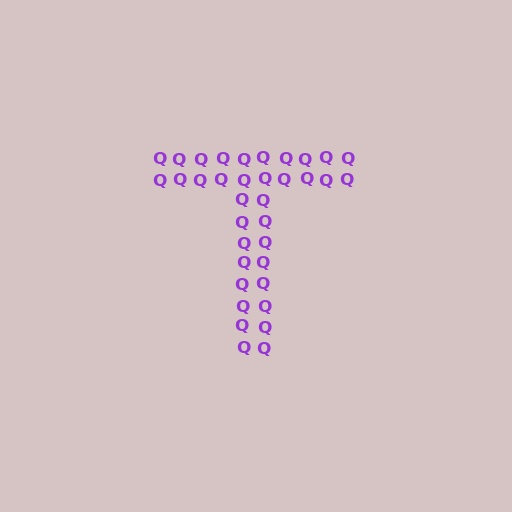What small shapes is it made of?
It is made of small letter Q's.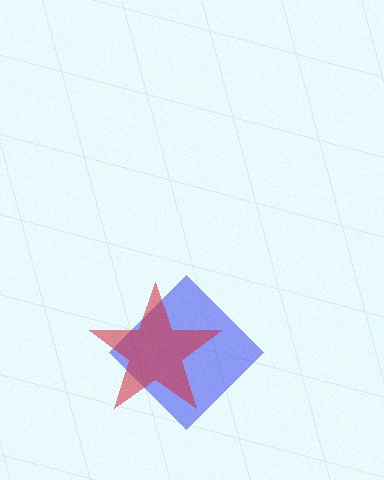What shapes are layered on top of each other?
The layered shapes are: a blue diamond, a red star.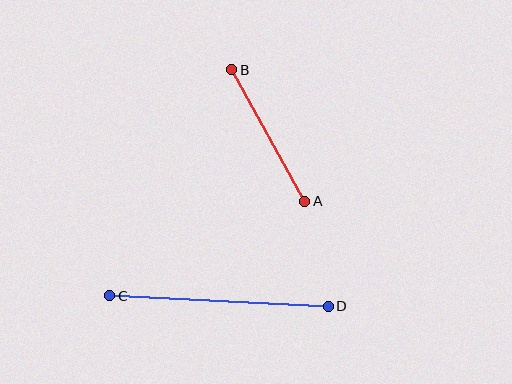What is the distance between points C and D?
The distance is approximately 219 pixels.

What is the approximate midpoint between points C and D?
The midpoint is at approximately (219, 301) pixels.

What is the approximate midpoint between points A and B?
The midpoint is at approximately (268, 135) pixels.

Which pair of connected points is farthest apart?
Points C and D are farthest apart.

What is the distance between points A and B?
The distance is approximately 150 pixels.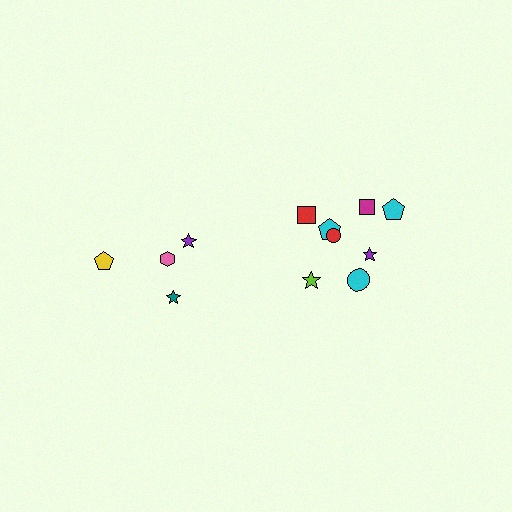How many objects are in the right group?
There are 8 objects.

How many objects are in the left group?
There are 4 objects.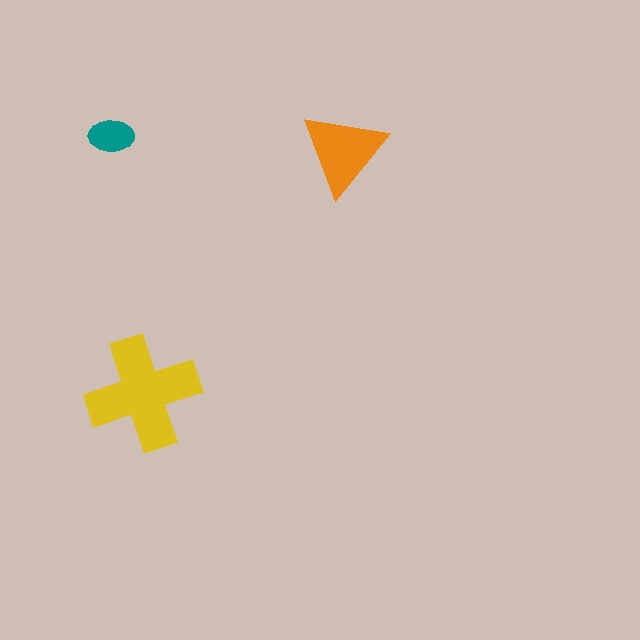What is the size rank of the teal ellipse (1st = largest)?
3rd.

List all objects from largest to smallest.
The yellow cross, the orange triangle, the teal ellipse.